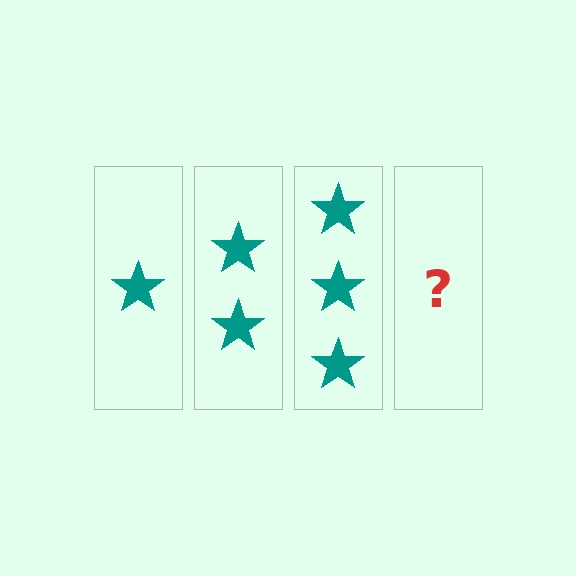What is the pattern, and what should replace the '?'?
The pattern is that each step adds one more star. The '?' should be 4 stars.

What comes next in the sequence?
The next element should be 4 stars.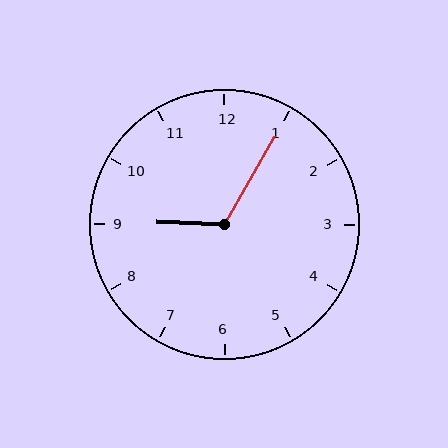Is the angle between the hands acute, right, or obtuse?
It is obtuse.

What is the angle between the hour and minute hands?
Approximately 118 degrees.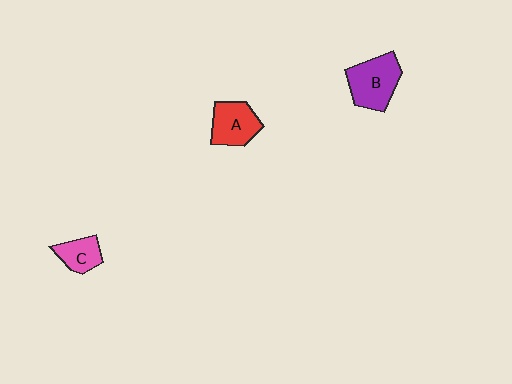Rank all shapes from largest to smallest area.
From largest to smallest: B (purple), A (red), C (pink).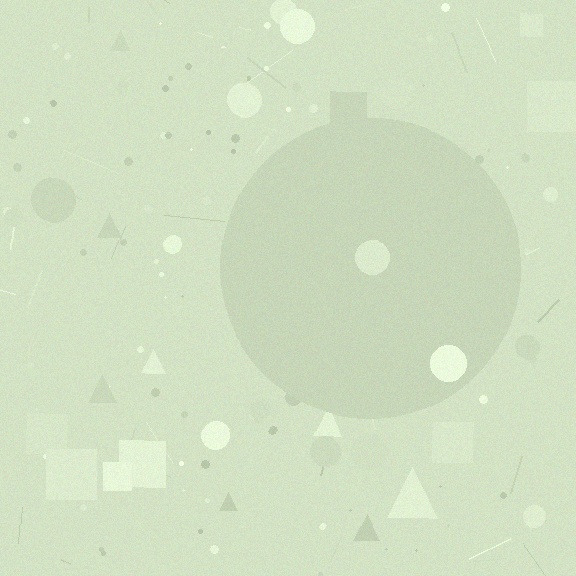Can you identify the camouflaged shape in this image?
The camouflaged shape is a circle.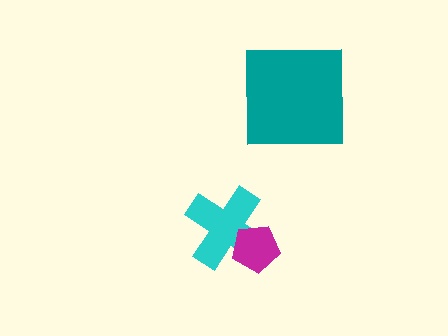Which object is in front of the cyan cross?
The magenta pentagon is in front of the cyan cross.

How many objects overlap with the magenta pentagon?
1 object overlaps with the magenta pentagon.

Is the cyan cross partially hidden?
Yes, it is partially covered by another shape.